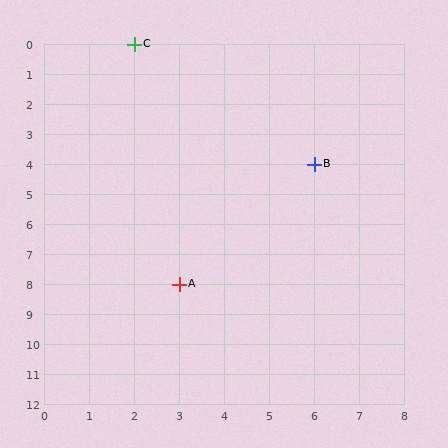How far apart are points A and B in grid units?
Points A and B are 3 columns and 4 rows apart (about 5.0 grid units diagonally).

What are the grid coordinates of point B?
Point B is at grid coordinates (6, 4).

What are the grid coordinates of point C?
Point C is at grid coordinates (2, 0).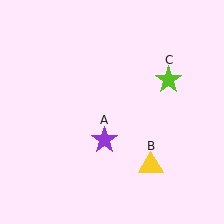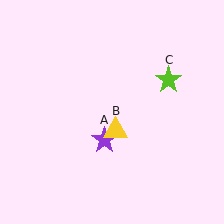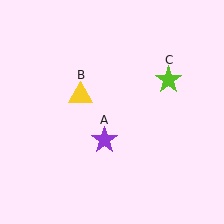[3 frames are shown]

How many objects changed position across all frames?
1 object changed position: yellow triangle (object B).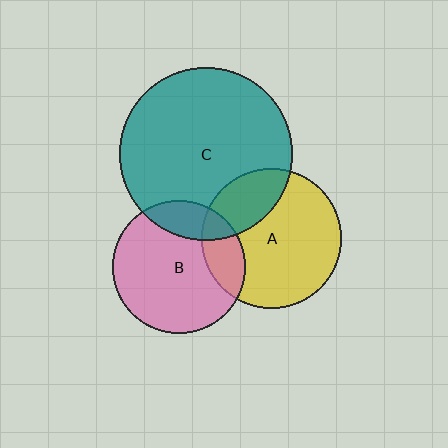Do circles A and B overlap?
Yes.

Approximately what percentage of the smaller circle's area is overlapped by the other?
Approximately 20%.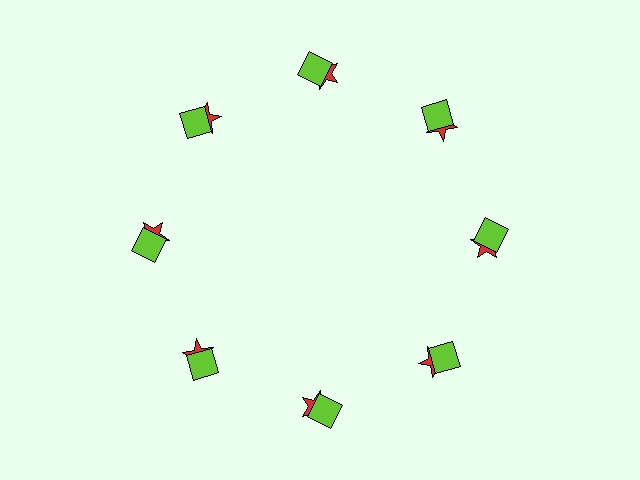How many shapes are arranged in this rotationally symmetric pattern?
There are 16 shapes, arranged in 8 groups of 2.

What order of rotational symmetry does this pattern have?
This pattern has 8-fold rotational symmetry.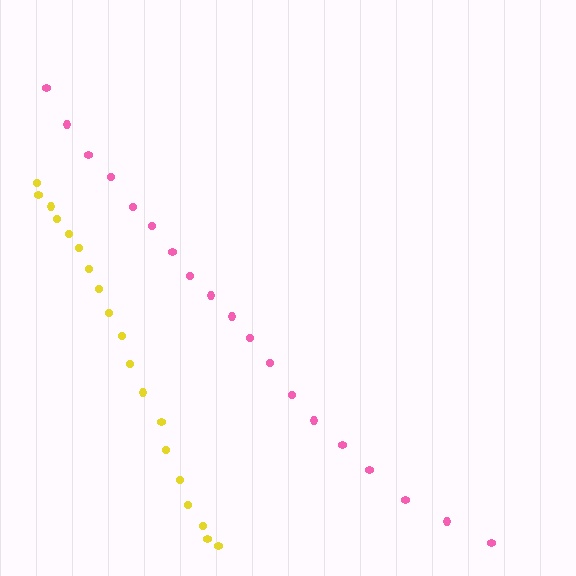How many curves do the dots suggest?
There are 2 distinct paths.